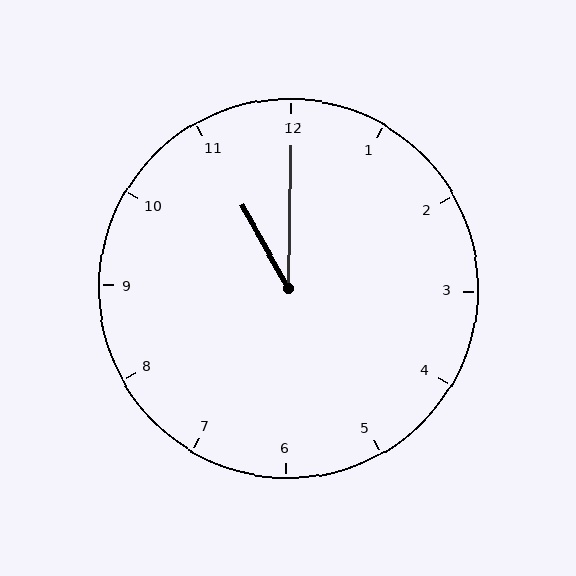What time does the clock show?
11:00.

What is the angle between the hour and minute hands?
Approximately 30 degrees.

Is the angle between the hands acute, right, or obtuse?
It is acute.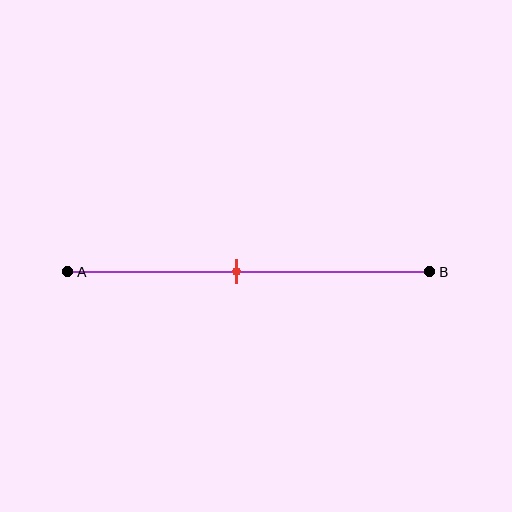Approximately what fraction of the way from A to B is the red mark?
The red mark is approximately 45% of the way from A to B.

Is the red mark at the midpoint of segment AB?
No, the mark is at about 45% from A, not at the 50% midpoint.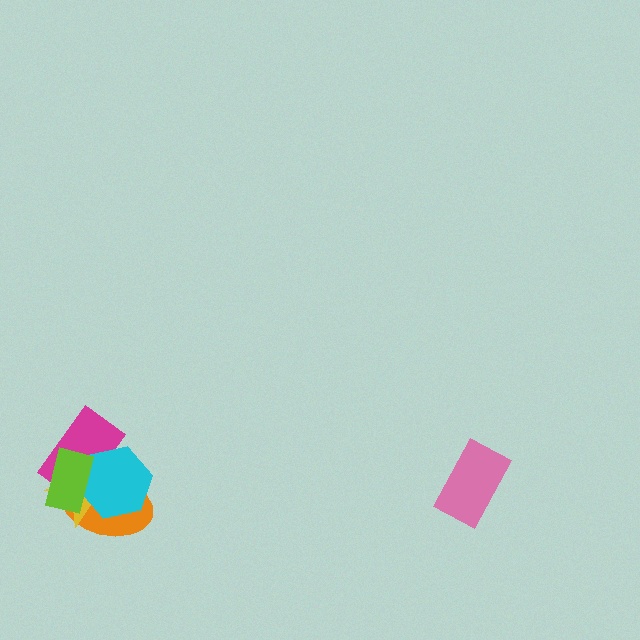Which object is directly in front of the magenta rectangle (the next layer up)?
The cyan hexagon is directly in front of the magenta rectangle.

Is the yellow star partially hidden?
Yes, it is partially covered by another shape.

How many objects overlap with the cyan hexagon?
4 objects overlap with the cyan hexagon.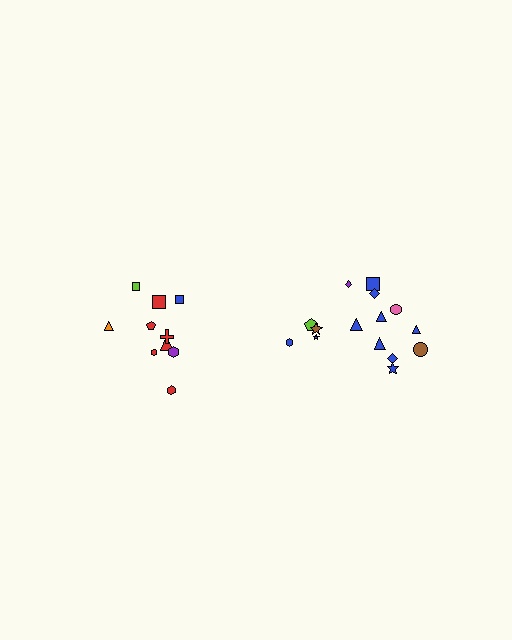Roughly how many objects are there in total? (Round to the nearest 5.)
Roughly 25 objects in total.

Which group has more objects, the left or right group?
The right group.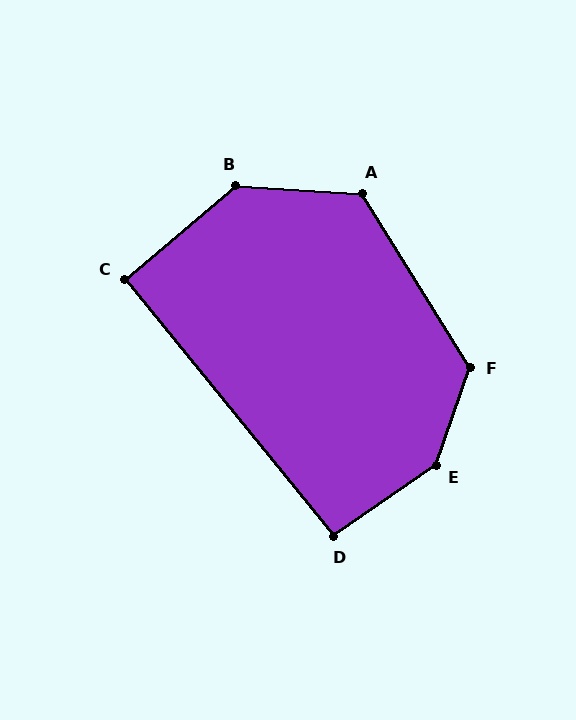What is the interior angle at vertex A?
Approximately 125 degrees (obtuse).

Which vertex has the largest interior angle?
E, at approximately 143 degrees.